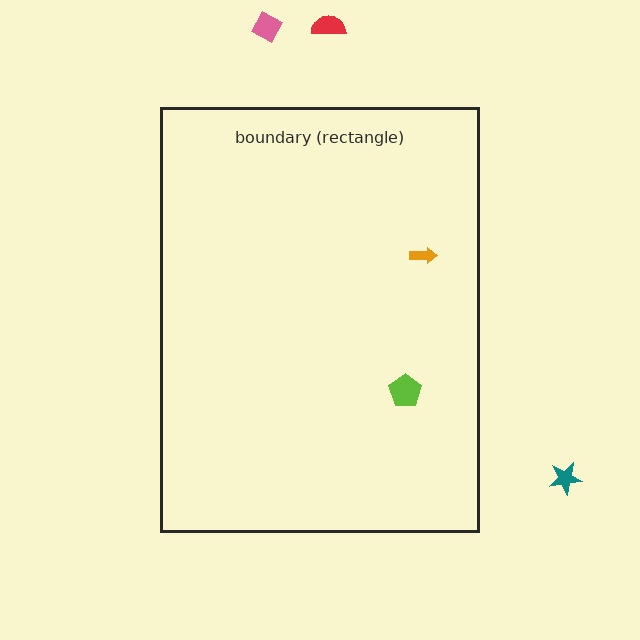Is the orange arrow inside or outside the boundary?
Inside.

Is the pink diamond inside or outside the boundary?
Outside.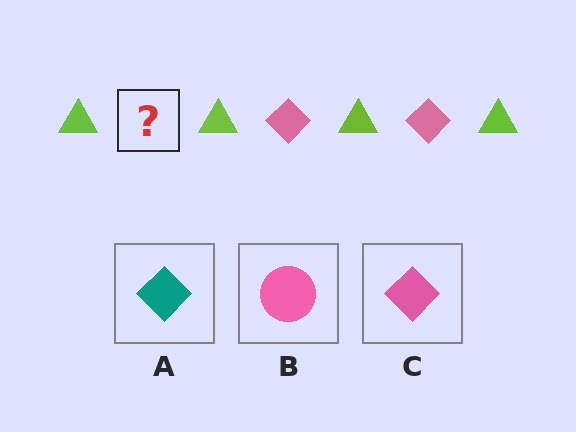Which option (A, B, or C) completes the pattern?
C.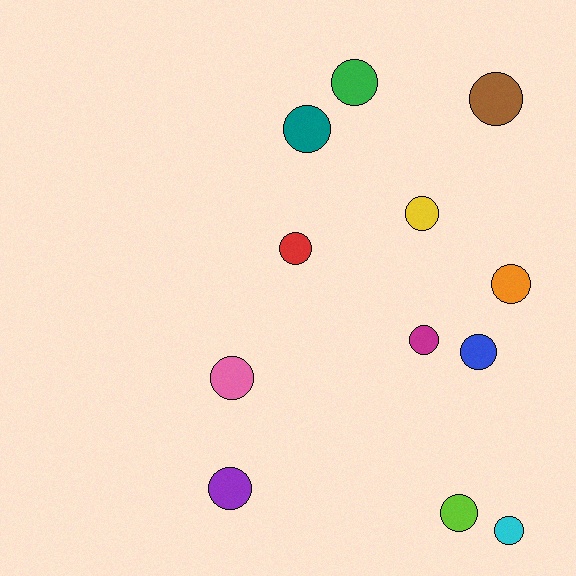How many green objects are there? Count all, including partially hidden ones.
There is 1 green object.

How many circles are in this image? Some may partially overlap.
There are 12 circles.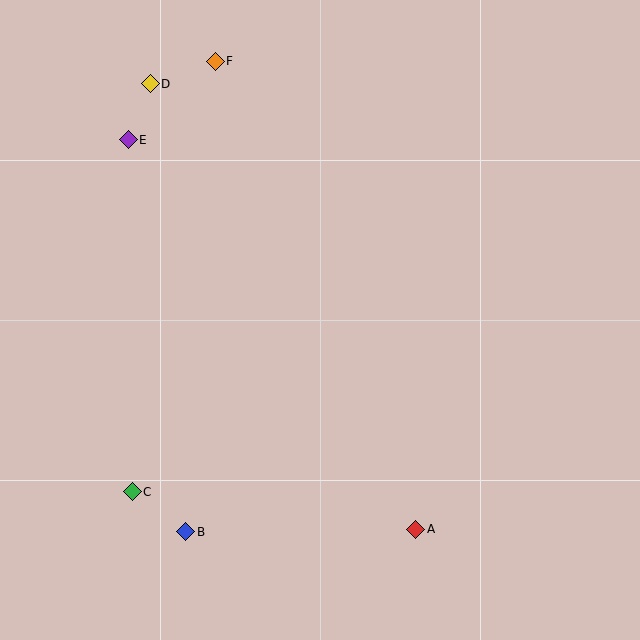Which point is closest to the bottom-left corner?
Point C is closest to the bottom-left corner.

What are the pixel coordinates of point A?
Point A is at (416, 529).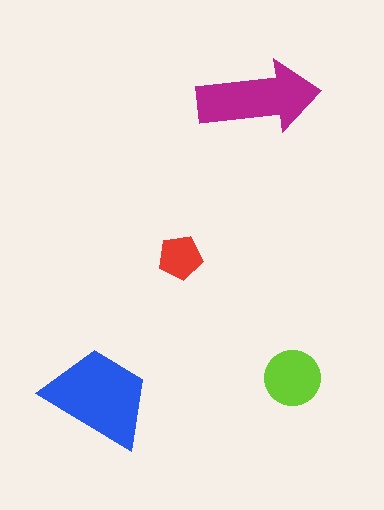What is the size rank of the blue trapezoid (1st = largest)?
1st.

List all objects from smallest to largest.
The red pentagon, the lime circle, the magenta arrow, the blue trapezoid.